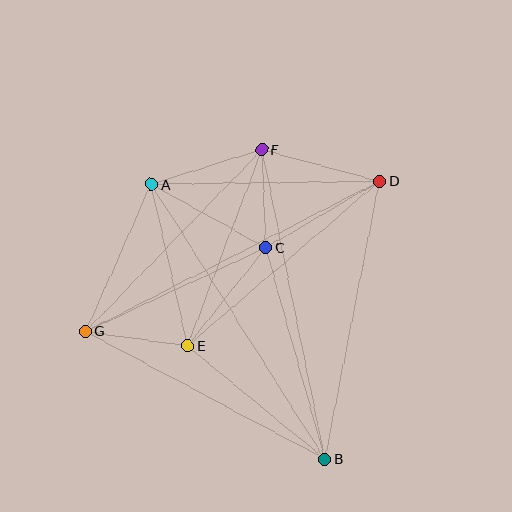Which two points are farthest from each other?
Points D and G are farthest from each other.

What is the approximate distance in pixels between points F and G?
The distance between F and G is approximately 253 pixels.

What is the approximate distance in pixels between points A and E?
The distance between A and E is approximately 165 pixels.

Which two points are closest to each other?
Points C and F are closest to each other.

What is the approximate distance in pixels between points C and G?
The distance between C and G is approximately 199 pixels.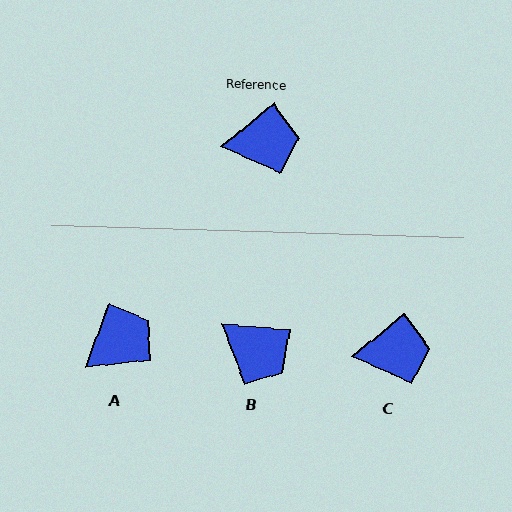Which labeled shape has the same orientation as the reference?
C.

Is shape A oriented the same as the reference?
No, it is off by about 31 degrees.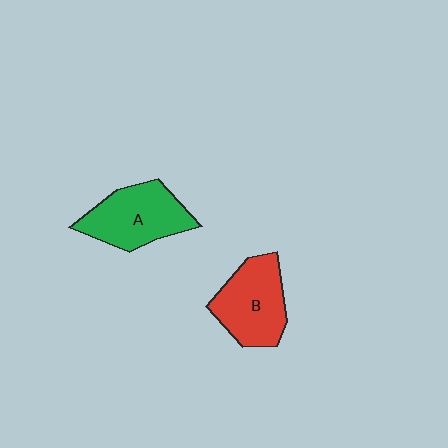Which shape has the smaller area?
Shape B (red).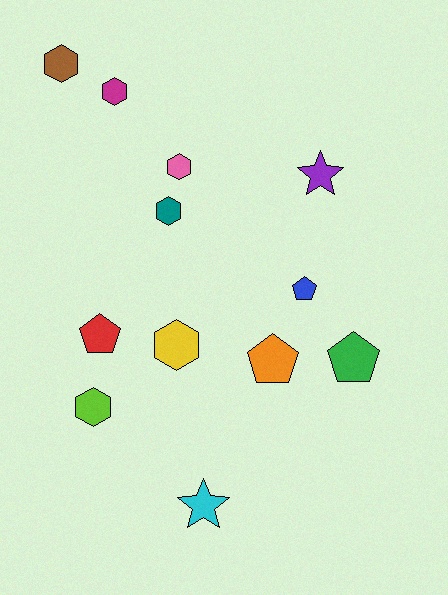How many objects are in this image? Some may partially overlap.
There are 12 objects.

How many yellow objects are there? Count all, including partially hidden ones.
There is 1 yellow object.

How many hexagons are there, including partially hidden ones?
There are 6 hexagons.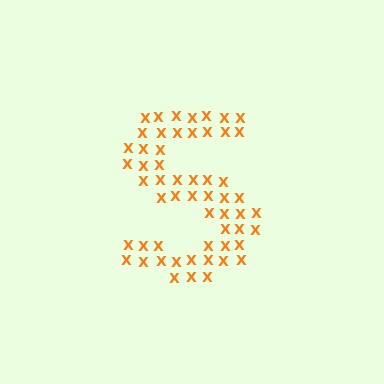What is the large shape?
The large shape is the letter S.